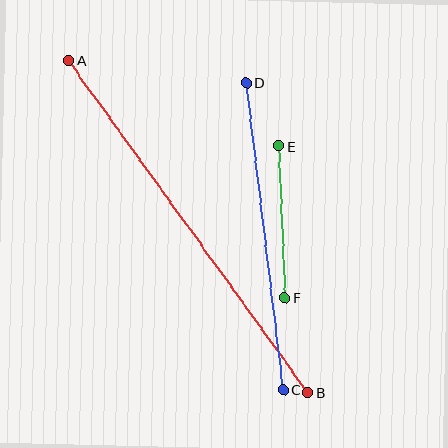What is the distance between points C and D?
The distance is approximately 309 pixels.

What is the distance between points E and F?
The distance is approximately 152 pixels.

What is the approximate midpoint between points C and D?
The midpoint is at approximately (265, 236) pixels.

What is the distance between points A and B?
The distance is approximately 410 pixels.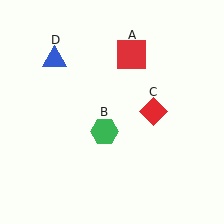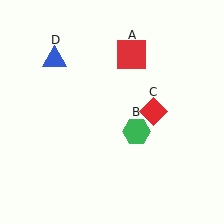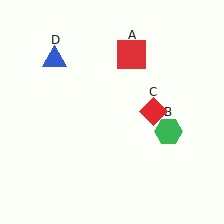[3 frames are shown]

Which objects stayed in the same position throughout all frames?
Red square (object A) and red diamond (object C) and blue triangle (object D) remained stationary.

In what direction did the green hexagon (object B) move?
The green hexagon (object B) moved right.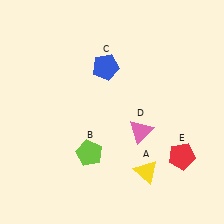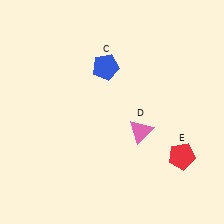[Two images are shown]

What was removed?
The lime pentagon (B), the yellow triangle (A) were removed in Image 2.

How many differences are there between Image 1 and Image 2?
There are 2 differences between the two images.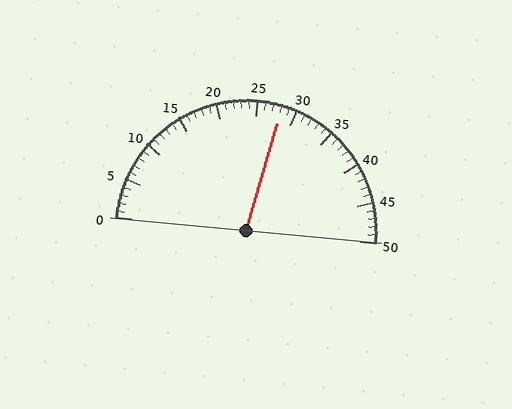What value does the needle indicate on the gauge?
The needle indicates approximately 28.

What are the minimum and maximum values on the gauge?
The gauge ranges from 0 to 50.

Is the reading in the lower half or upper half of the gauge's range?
The reading is in the upper half of the range (0 to 50).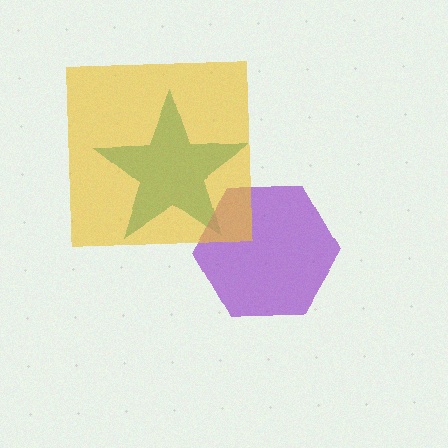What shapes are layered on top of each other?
The layered shapes are: a teal star, a purple hexagon, a yellow square.